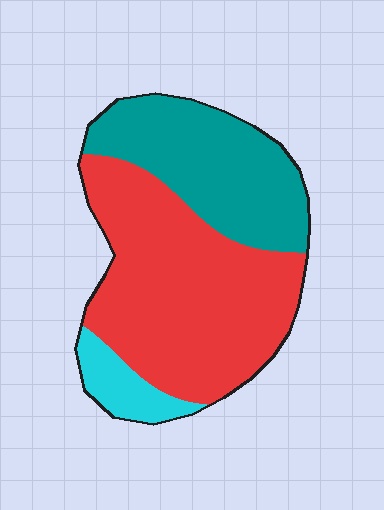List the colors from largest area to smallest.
From largest to smallest: red, teal, cyan.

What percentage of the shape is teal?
Teal takes up between a third and a half of the shape.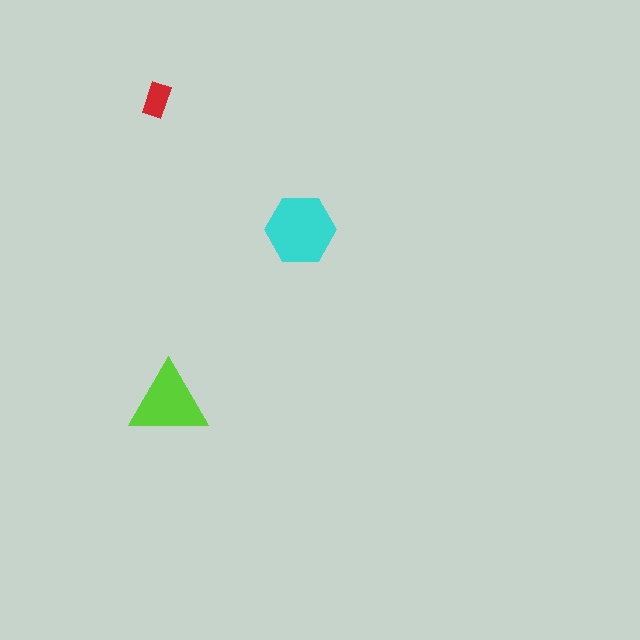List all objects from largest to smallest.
The cyan hexagon, the lime triangle, the red rectangle.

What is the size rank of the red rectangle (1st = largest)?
3rd.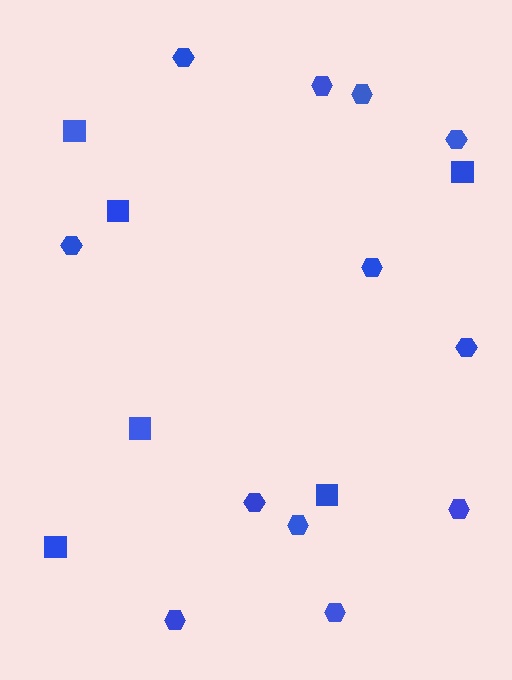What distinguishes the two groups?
There are 2 groups: one group of squares (6) and one group of hexagons (12).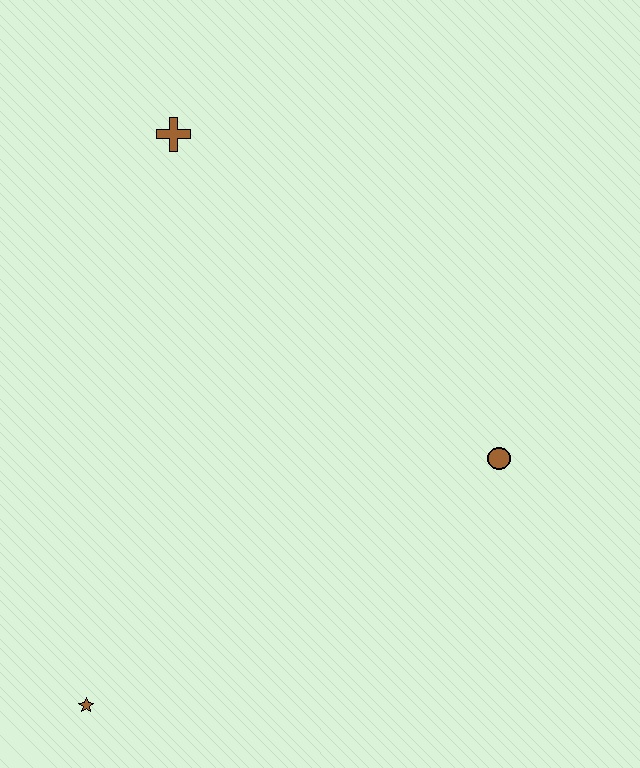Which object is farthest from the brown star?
The brown cross is farthest from the brown star.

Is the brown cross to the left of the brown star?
No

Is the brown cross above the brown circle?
Yes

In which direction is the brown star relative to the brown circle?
The brown star is to the left of the brown circle.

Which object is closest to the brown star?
The brown circle is closest to the brown star.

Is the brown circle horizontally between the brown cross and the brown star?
No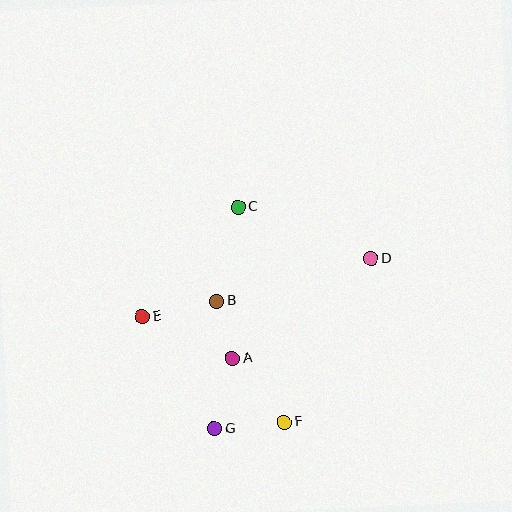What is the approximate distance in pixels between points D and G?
The distance between D and G is approximately 231 pixels.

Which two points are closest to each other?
Points A and B are closest to each other.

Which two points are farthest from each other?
Points D and E are farthest from each other.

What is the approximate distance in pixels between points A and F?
The distance between A and F is approximately 82 pixels.